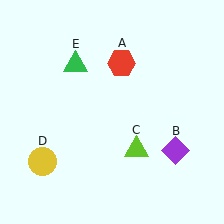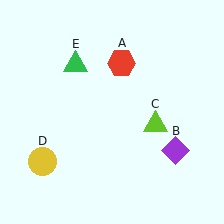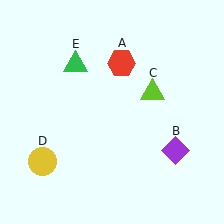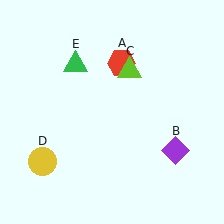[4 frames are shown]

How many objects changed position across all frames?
1 object changed position: lime triangle (object C).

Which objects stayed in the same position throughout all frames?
Red hexagon (object A) and purple diamond (object B) and yellow circle (object D) and green triangle (object E) remained stationary.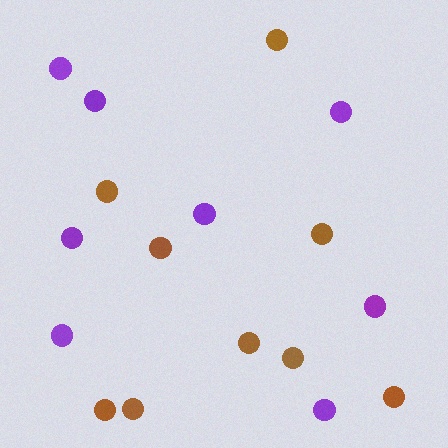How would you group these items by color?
There are 2 groups: one group of purple circles (8) and one group of brown circles (9).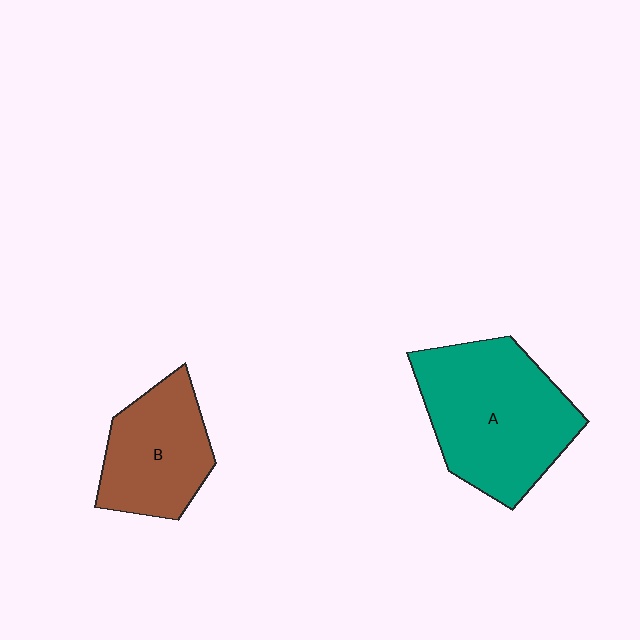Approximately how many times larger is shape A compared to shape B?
Approximately 1.5 times.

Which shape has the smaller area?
Shape B (brown).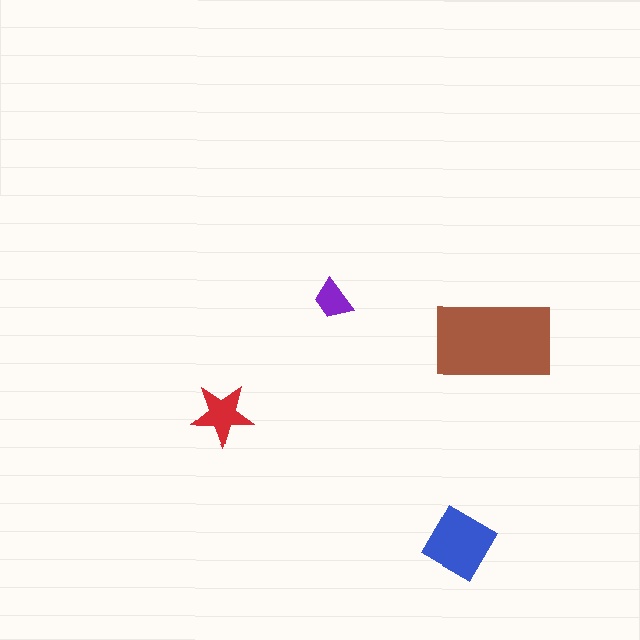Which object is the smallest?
The purple trapezoid.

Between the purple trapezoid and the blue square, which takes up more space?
The blue square.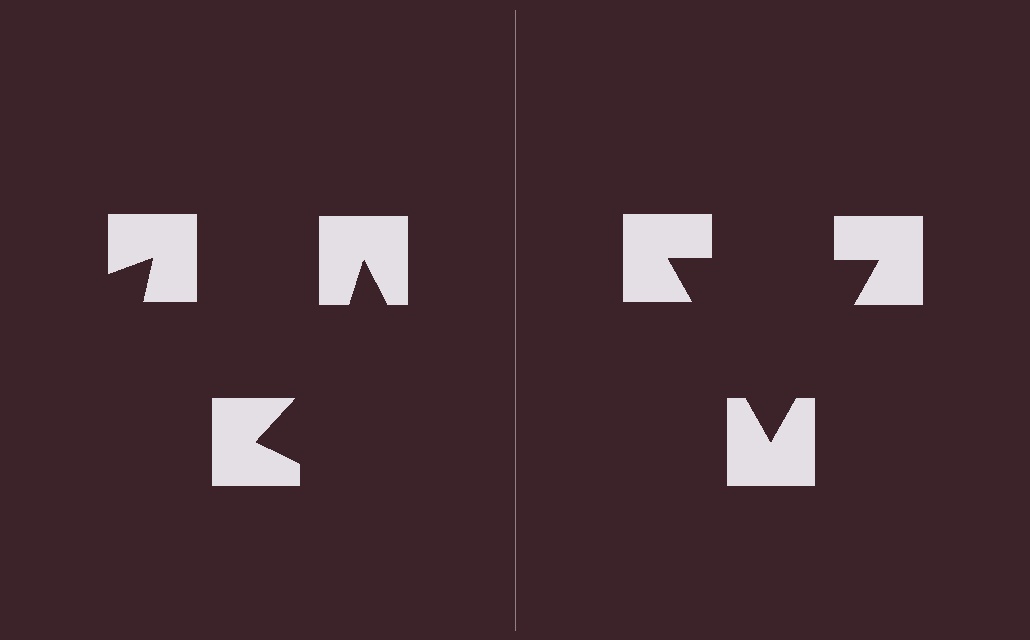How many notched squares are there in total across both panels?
6 — 3 on each side.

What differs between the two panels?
The notched squares are positioned identically on both sides; only the wedge orientations differ. On the right they align to a triangle; on the left they are misaligned.